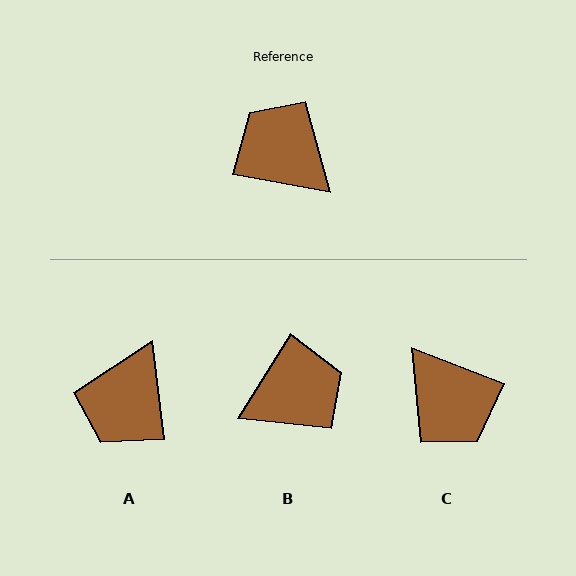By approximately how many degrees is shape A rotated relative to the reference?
Approximately 108 degrees counter-clockwise.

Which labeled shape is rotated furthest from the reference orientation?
C, about 170 degrees away.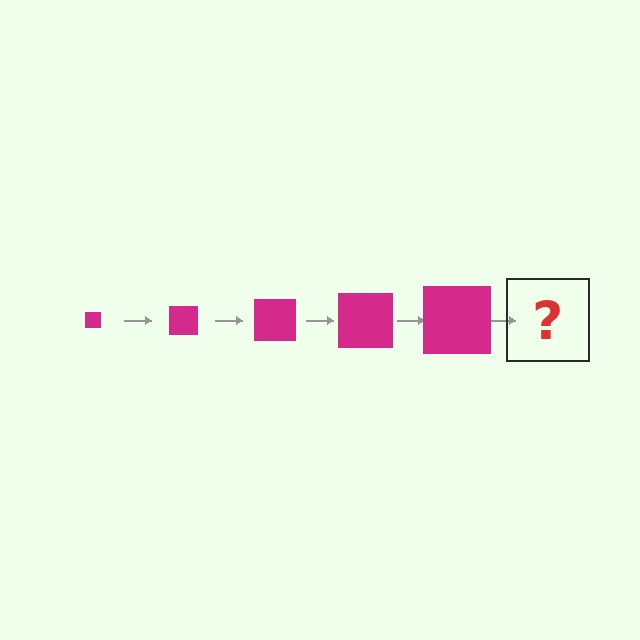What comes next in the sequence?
The next element should be a magenta square, larger than the previous one.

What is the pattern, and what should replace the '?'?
The pattern is that the square gets progressively larger each step. The '?' should be a magenta square, larger than the previous one.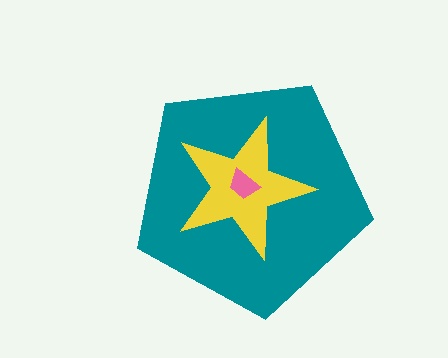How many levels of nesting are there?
3.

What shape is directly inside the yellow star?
The pink trapezoid.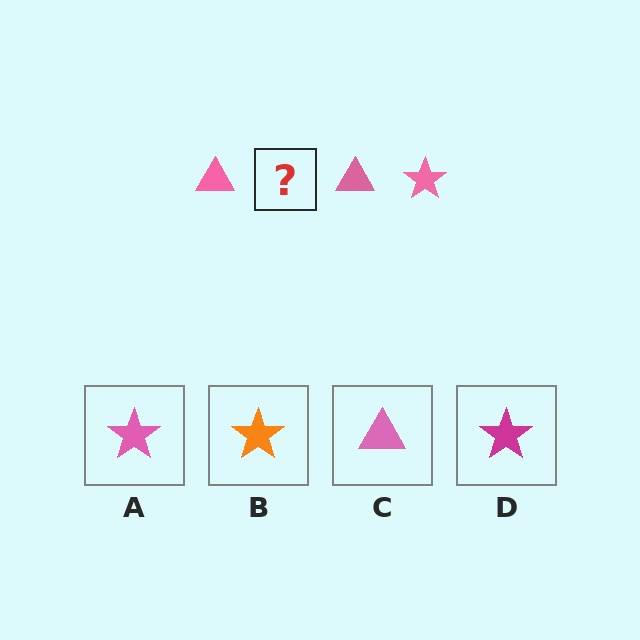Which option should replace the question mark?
Option A.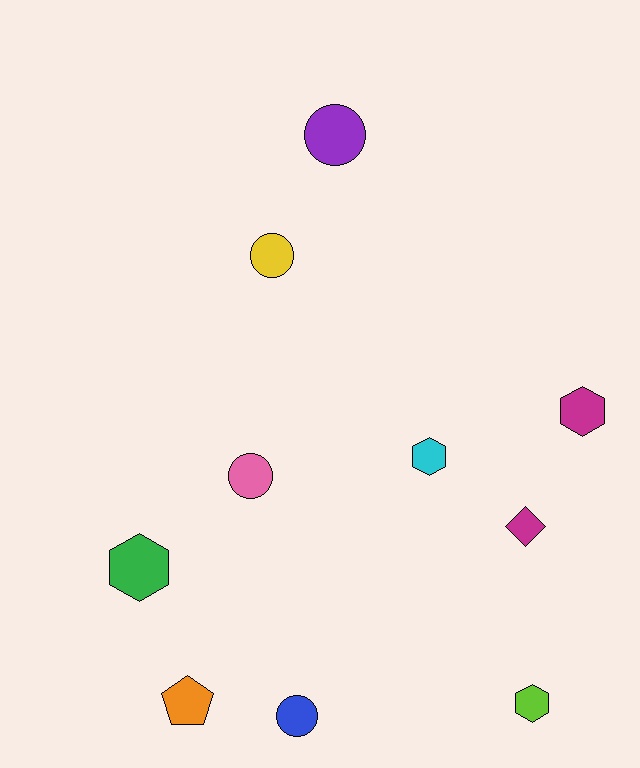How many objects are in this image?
There are 10 objects.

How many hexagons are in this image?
There are 4 hexagons.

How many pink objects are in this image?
There is 1 pink object.